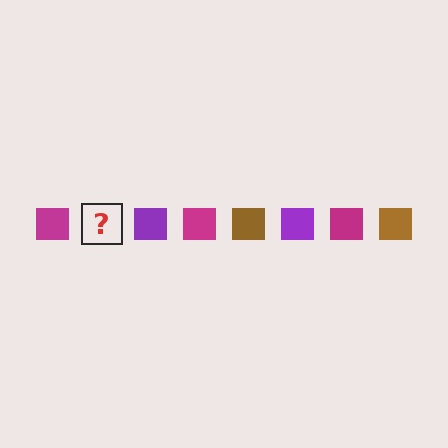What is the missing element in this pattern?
The missing element is a brown square.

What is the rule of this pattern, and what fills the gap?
The rule is that the pattern cycles through magenta, brown, purple squares. The gap should be filled with a brown square.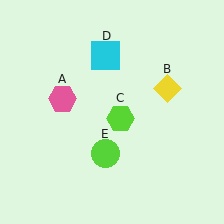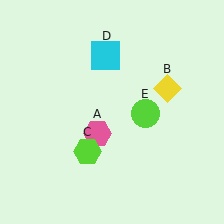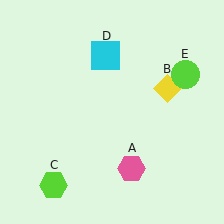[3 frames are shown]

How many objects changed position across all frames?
3 objects changed position: pink hexagon (object A), lime hexagon (object C), lime circle (object E).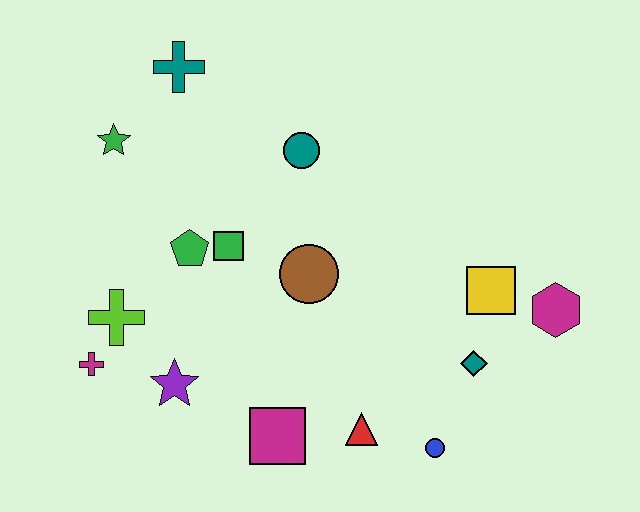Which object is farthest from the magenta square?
The teal cross is farthest from the magenta square.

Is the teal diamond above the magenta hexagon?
No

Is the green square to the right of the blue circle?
No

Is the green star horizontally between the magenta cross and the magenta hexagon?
Yes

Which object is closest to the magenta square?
The red triangle is closest to the magenta square.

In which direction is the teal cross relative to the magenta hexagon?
The teal cross is to the left of the magenta hexagon.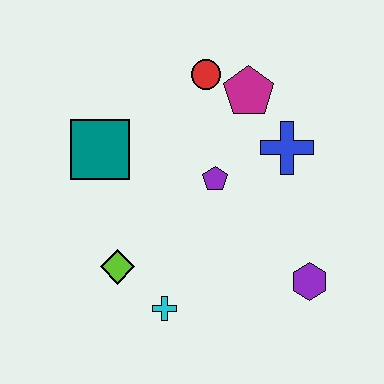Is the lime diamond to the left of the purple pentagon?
Yes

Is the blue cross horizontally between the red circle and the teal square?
No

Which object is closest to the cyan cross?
The lime diamond is closest to the cyan cross.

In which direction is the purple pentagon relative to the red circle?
The purple pentagon is below the red circle.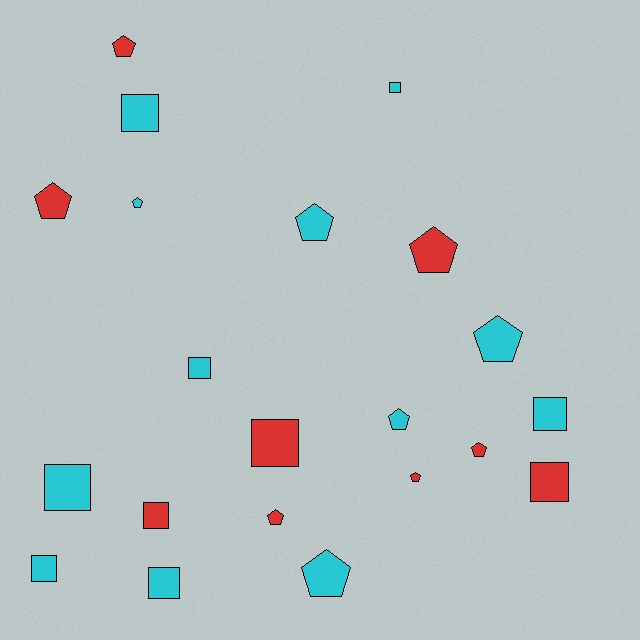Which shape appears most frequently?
Pentagon, with 11 objects.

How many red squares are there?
There are 3 red squares.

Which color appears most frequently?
Cyan, with 12 objects.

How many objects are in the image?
There are 21 objects.